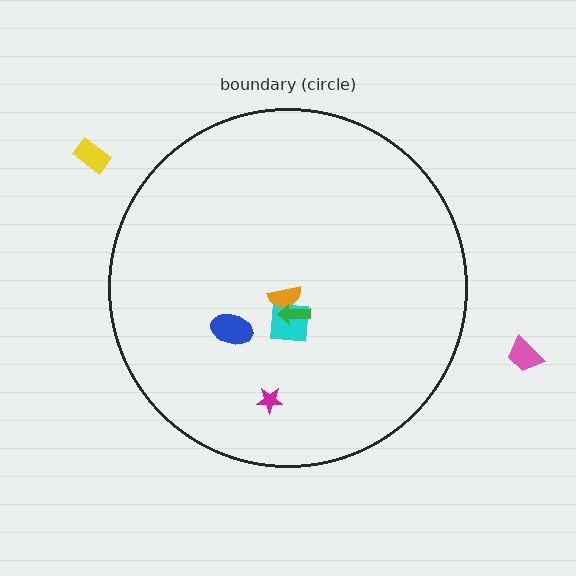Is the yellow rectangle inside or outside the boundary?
Outside.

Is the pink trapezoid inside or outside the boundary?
Outside.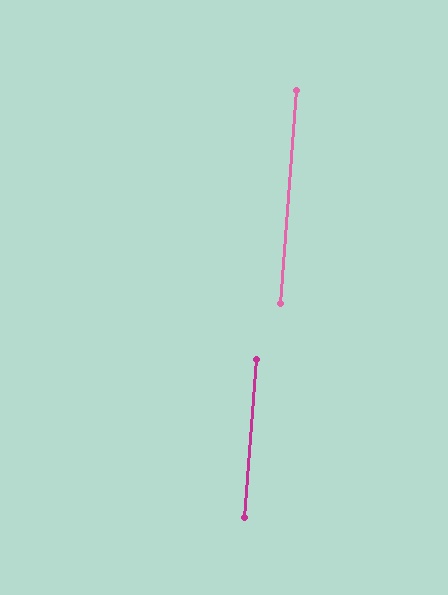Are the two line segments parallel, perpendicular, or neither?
Parallel — their directions differ by only 0.2°.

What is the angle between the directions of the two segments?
Approximately 0 degrees.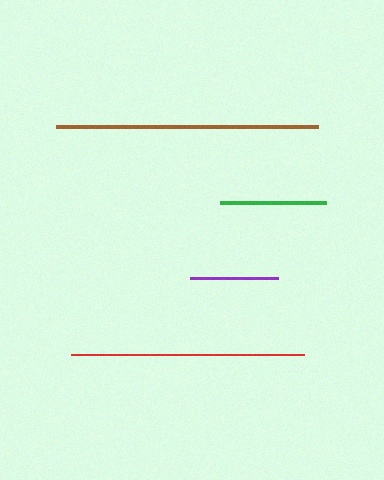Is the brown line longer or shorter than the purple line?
The brown line is longer than the purple line.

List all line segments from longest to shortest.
From longest to shortest: brown, red, green, purple.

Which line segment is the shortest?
The purple line is the shortest at approximately 88 pixels.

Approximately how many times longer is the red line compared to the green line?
The red line is approximately 2.2 times the length of the green line.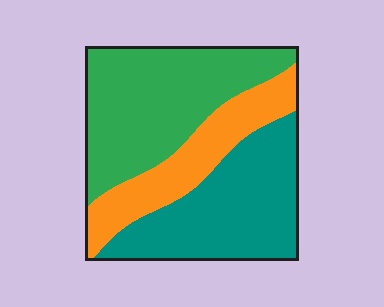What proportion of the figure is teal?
Teal takes up about three eighths (3/8) of the figure.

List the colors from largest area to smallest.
From largest to smallest: green, teal, orange.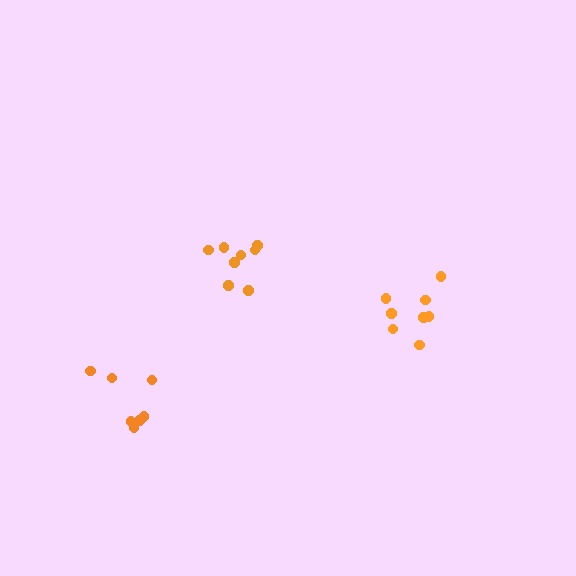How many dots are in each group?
Group 1: 7 dots, Group 2: 8 dots, Group 3: 8 dots (23 total).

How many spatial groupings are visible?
There are 3 spatial groupings.